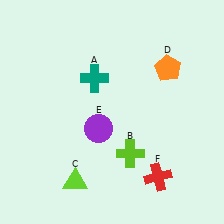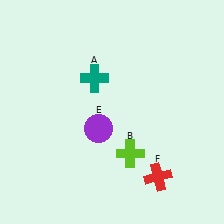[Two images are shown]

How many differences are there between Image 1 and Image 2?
There are 2 differences between the two images.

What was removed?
The orange pentagon (D), the lime triangle (C) were removed in Image 2.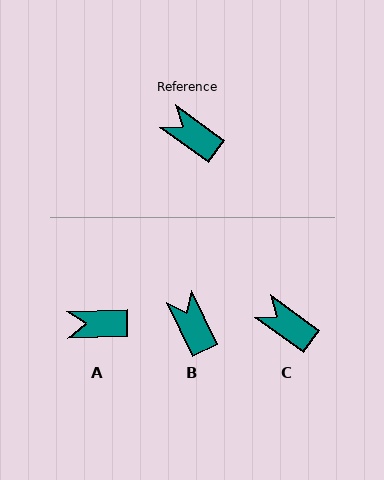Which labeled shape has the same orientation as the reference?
C.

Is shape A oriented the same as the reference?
No, it is off by about 38 degrees.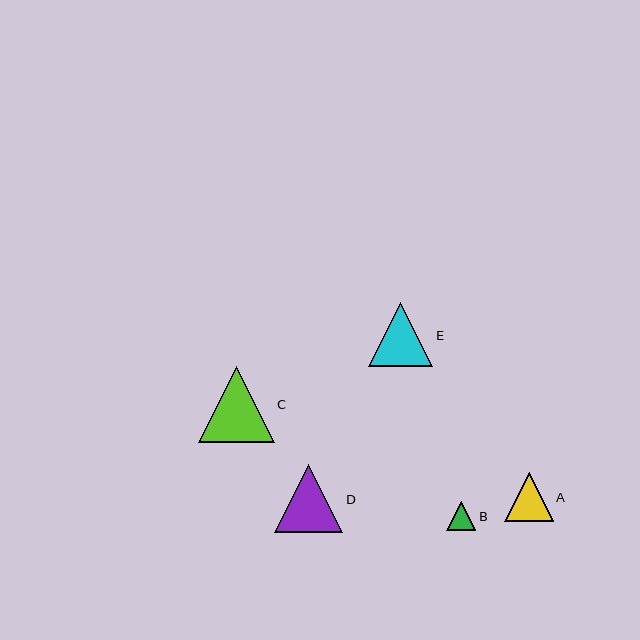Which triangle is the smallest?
Triangle B is the smallest with a size of approximately 29 pixels.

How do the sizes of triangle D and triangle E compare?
Triangle D and triangle E are approximately the same size.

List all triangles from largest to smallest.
From largest to smallest: C, D, E, A, B.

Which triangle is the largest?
Triangle C is the largest with a size of approximately 76 pixels.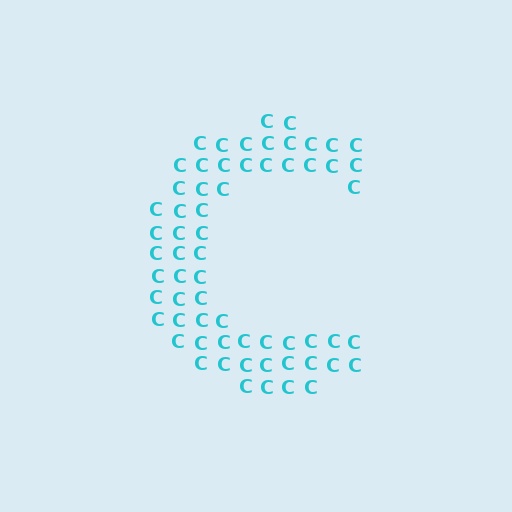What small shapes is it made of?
It is made of small letter C's.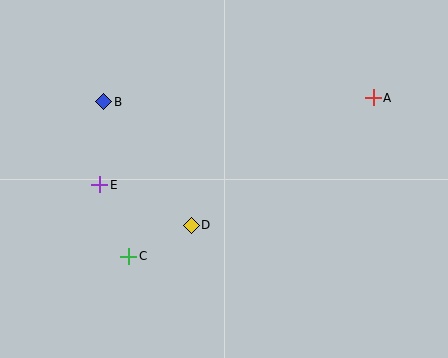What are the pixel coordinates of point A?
Point A is at (373, 98).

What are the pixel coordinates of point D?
Point D is at (191, 225).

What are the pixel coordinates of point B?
Point B is at (104, 102).